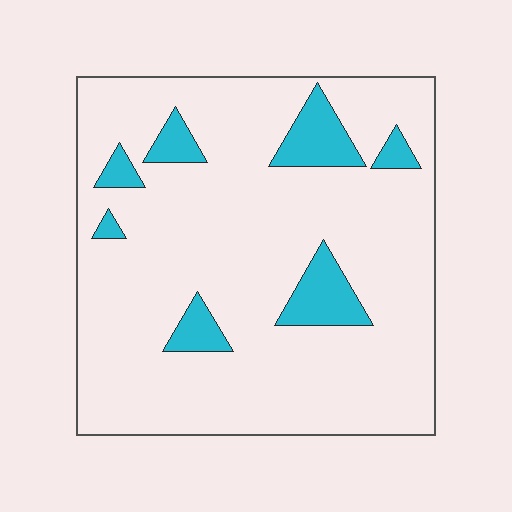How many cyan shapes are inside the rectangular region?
7.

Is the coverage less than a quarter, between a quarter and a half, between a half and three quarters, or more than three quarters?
Less than a quarter.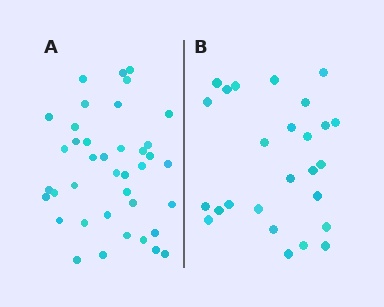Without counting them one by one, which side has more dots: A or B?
Region A (the left region) has more dots.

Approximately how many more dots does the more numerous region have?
Region A has approximately 15 more dots than region B.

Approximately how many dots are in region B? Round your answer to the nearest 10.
About 30 dots. (The exact count is 26, which rounds to 30.)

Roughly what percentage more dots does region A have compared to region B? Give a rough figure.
About 50% more.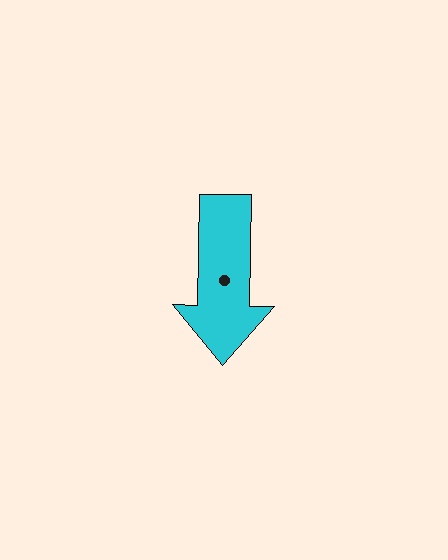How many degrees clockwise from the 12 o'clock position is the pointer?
Approximately 181 degrees.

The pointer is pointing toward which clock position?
Roughly 6 o'clock.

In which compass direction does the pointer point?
South.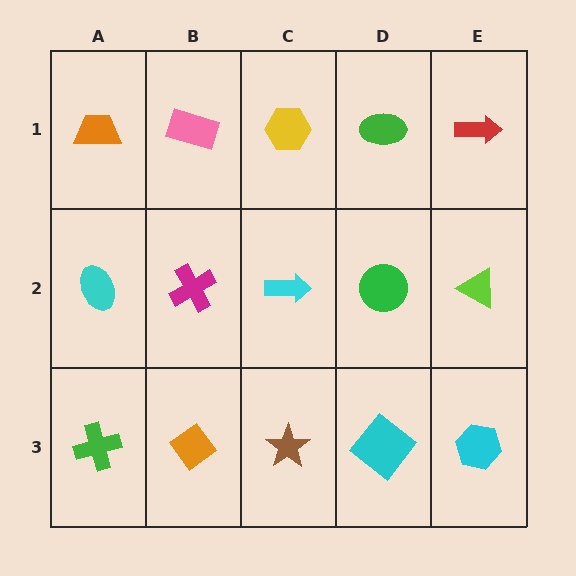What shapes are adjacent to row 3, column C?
A cyan arrow (row 2, column C), an orange diamond (row 3, column B), a cyan diamond (row 3, column D).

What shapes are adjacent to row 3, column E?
A lime triangle (row 2, column E), a cyan diamond (row 3, column D).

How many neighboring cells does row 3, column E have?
2.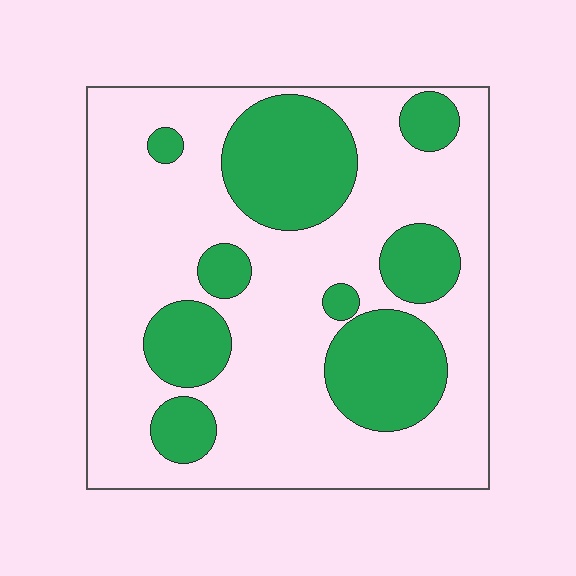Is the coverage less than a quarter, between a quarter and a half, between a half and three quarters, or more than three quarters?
Between a quarter and a half.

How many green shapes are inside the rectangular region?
9.